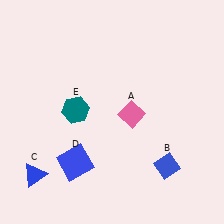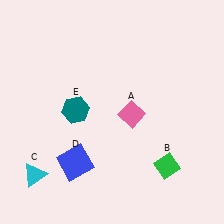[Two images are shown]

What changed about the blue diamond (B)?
In Image 1, B is blue. In Image 2, it changed to green.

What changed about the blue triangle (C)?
In Image 1, C is blue. In Image 2, it changed to cyan.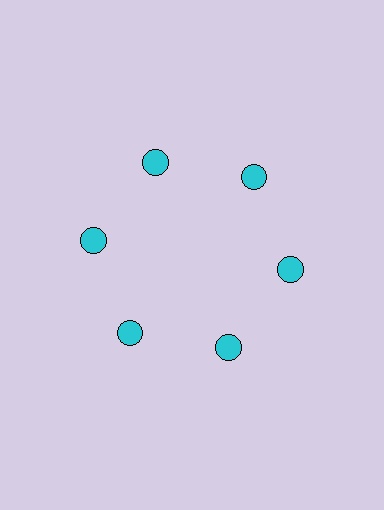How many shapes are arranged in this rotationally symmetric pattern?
There are 6 shapes, arranged in 6 groups of 1.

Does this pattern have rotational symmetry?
Yes, this pattern has 6-fold rotational symmetry. It looks the same after rotating 60 degrees around the center.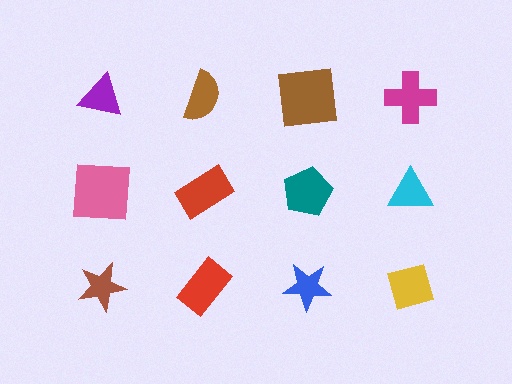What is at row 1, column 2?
A brown semicircle.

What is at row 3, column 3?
A blue star.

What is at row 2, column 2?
A red rectangle.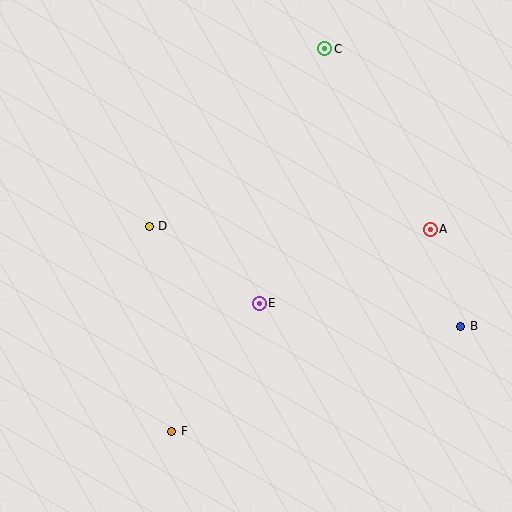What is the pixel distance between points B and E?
The distance between B and E is 203 pixels.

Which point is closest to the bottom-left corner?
Point F is closest to the bottom-left corner.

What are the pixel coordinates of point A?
Point A is at (430, 229).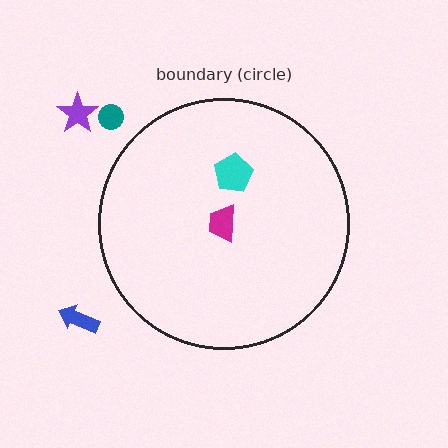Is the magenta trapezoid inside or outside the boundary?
Inside.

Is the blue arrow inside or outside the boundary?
Outside.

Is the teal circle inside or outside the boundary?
Outside.